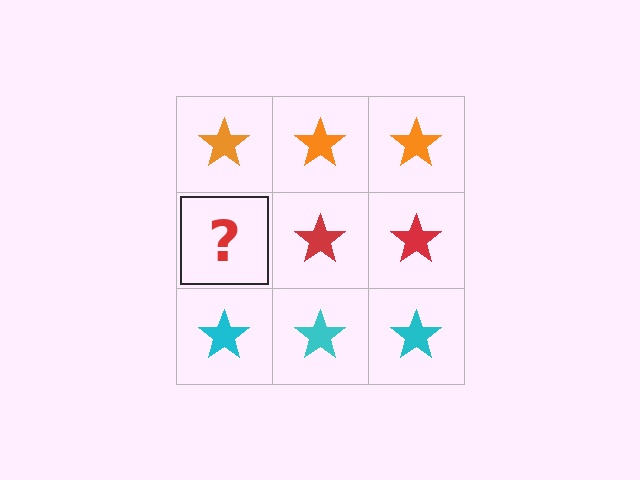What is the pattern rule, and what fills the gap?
The rule is that each row has a consistent color. The gap should be filled with a red star.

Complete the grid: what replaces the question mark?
The question mark should be replaced with a red star.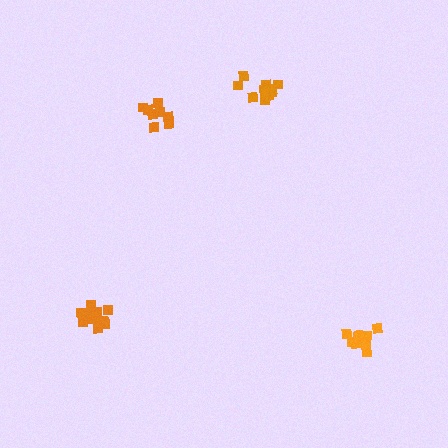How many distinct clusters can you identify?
There are 4 distinct clusters.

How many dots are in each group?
Group 1: 9 dots, Group 2: 11 dots, Group 3: 13 dots, Group 4: 10 dots (43 total).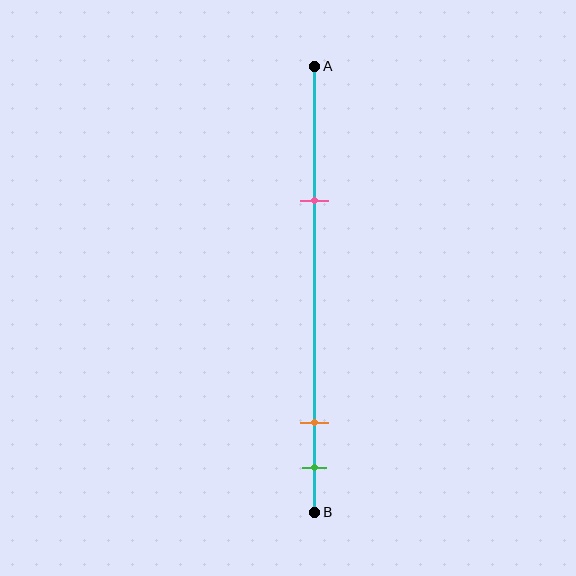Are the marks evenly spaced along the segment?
No, the marks are not evenly spaced.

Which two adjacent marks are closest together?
The orange and green marks are the closest adjacent pair.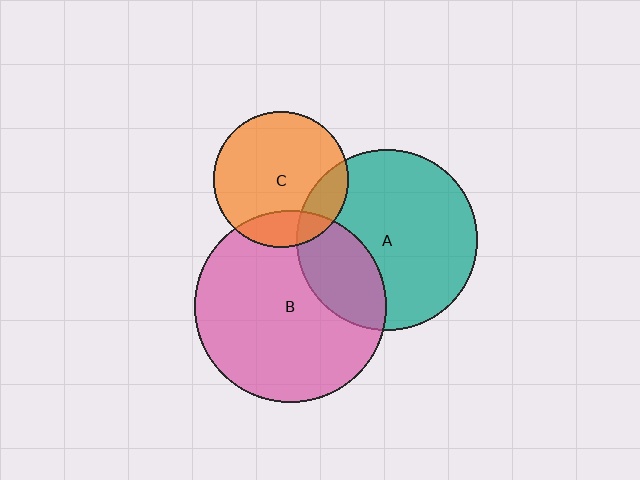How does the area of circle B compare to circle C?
Approximately 2.0 times.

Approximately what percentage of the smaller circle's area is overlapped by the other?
Approximately 25%.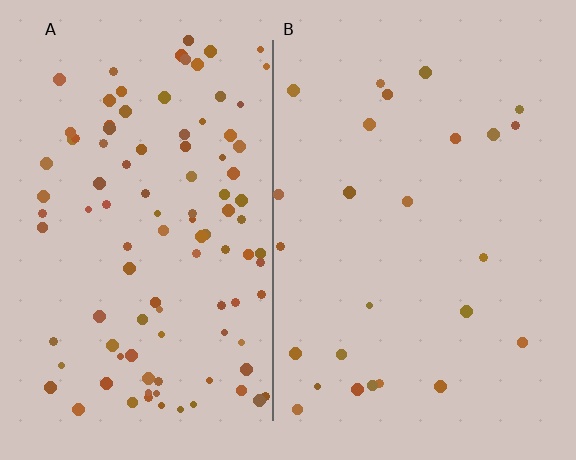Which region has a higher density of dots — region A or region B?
A (the left).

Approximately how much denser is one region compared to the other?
Approximately 4.0× — region A over region B.